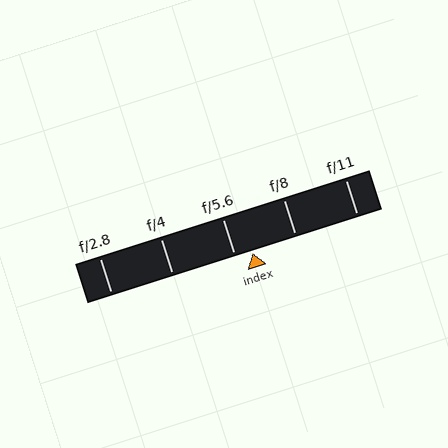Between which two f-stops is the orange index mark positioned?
The index mark is between f/5.6 and f/8.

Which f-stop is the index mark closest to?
The index mark is closest to f/5.6.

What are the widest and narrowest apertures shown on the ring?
The widest aperture shown is f/2.8 and the narrowest is f/11.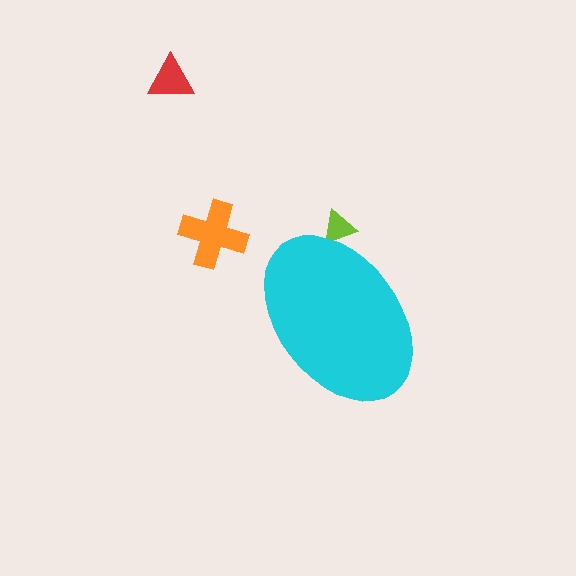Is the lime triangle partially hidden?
Yes, the lime triangle is partially hidden behind the cyan ellipse.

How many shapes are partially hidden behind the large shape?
1 shape is partially hidden.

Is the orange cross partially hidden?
No, the orange cross is fully visible.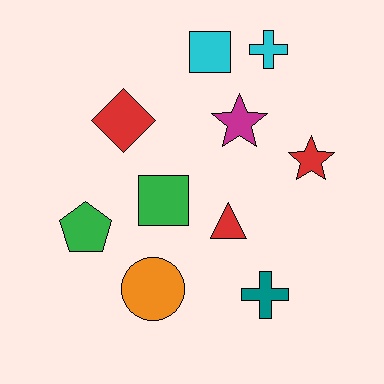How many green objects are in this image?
There are 2 green objects.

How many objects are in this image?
There are 10 objects.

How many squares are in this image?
There are 2 squares.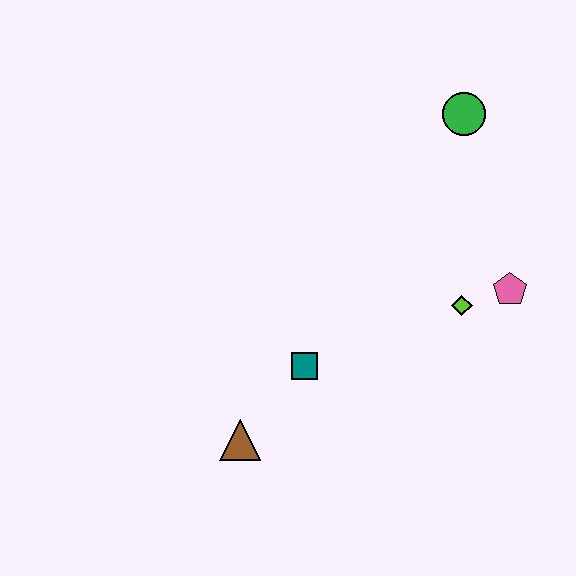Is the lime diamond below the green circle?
Yes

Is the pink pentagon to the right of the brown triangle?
Yes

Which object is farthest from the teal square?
The green circle is farthest from the teal square.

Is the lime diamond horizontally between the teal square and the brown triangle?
No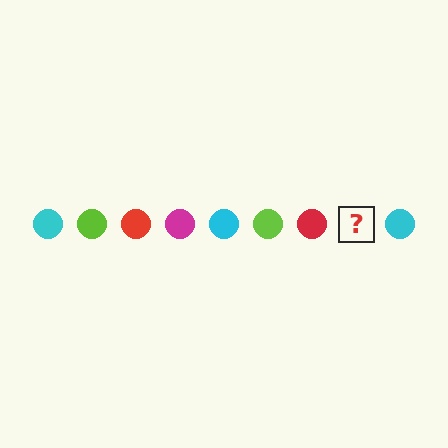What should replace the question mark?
The question mark should be replaced with a magenta circle.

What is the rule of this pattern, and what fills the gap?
The rule is that the pattern cycles through cyan, lime, red, magenta circles. The gap should be filled with a magenta circle.